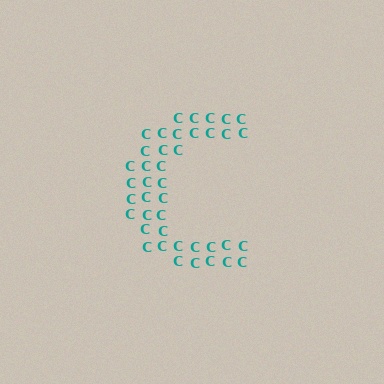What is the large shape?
The large shape is the letter C.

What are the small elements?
The small elements are letter C's.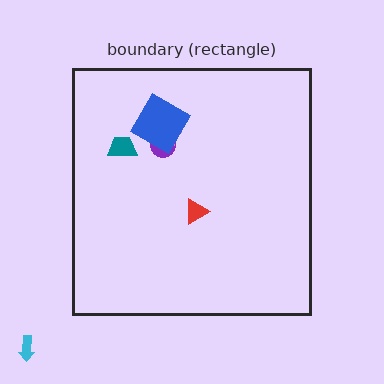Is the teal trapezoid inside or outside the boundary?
Inside.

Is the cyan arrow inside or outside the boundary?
Outside.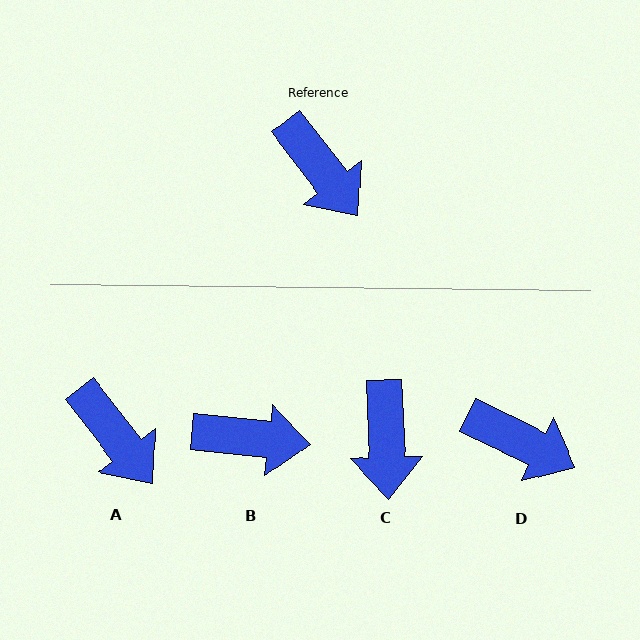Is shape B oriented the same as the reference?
No, it is off by about 46 degrees.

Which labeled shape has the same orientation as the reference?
A.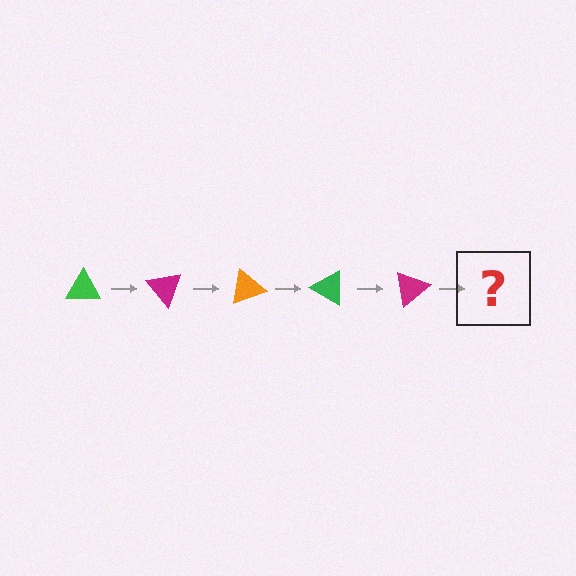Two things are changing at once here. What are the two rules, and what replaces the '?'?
The two rules are that it rotates 50 degrees each step and the color cycles through green, magenta, and orange. The '?' should be an orange triangle, rotated 250 degrees from the start.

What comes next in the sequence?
The next element should be an orange triangle, rotated 250 degrees from the start.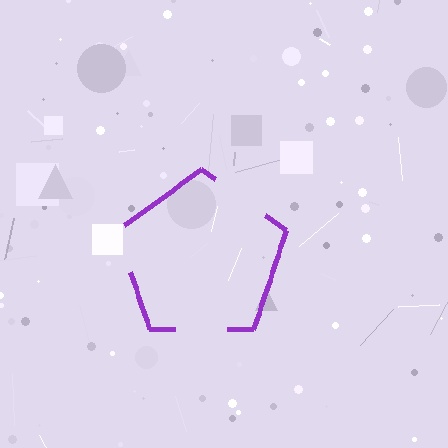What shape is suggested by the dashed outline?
The dashed outline suggests a pentagon.